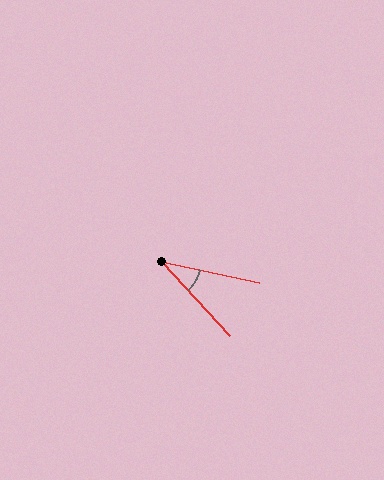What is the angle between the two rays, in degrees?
Approximately 35 degrees.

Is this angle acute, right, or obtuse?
It is acute.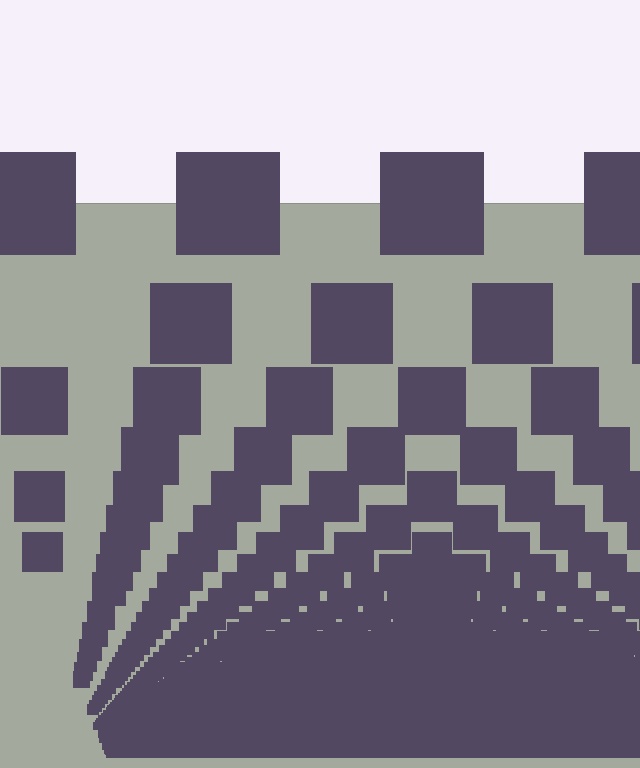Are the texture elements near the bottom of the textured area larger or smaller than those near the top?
Smaller. The gradient is inverted — elements near the bottom are smaller and denser.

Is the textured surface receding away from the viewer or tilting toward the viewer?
The surface appears to tilt toward the viewer. Texture elements get larger and sparser toward the top.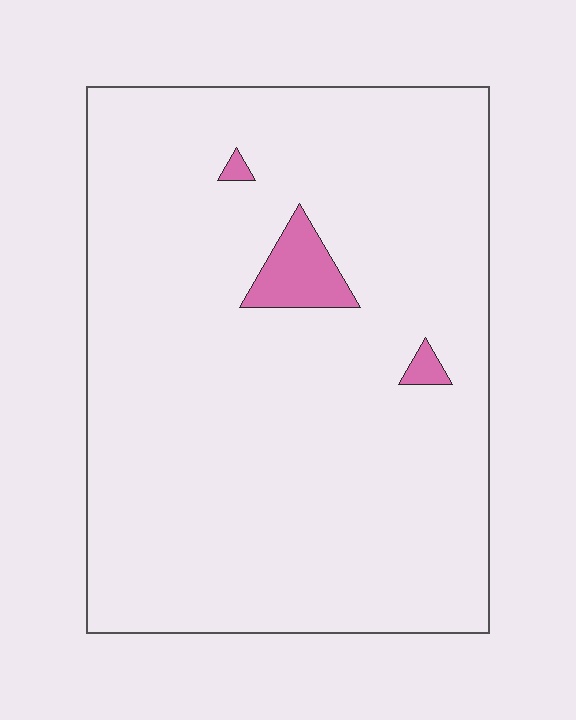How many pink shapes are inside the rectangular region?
3.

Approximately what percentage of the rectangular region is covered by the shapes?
Approximately 5%.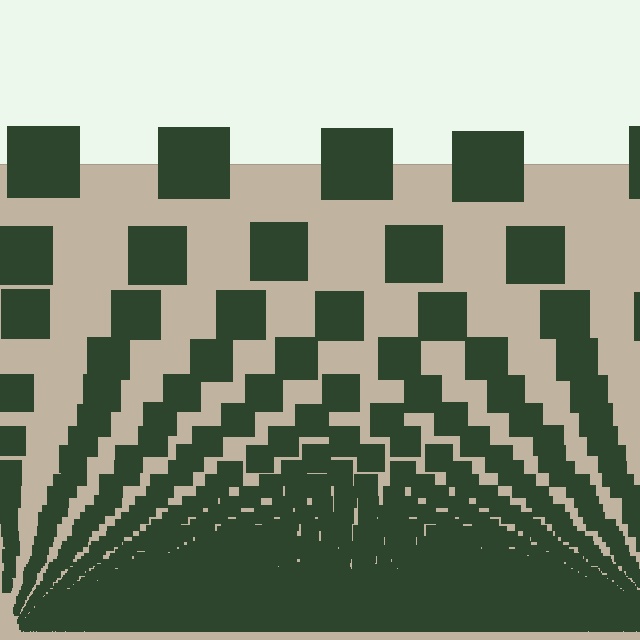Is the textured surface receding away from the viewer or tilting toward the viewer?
The surface appears to tilt toward the viewer. Texture elements get larger and sparser toward the top.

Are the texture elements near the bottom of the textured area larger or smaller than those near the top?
Smaller. The gradient is inverted — elements near the bottom are smaller and denser.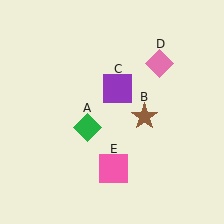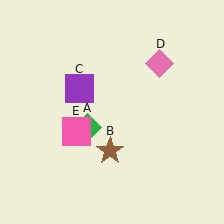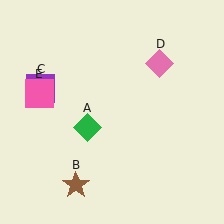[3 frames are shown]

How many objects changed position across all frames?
3 objects changed position: brown star (object B), purple square (object C), pink square (object E).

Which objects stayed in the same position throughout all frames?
Green diamond (object A) and pink diamond (object D) remained stationary.